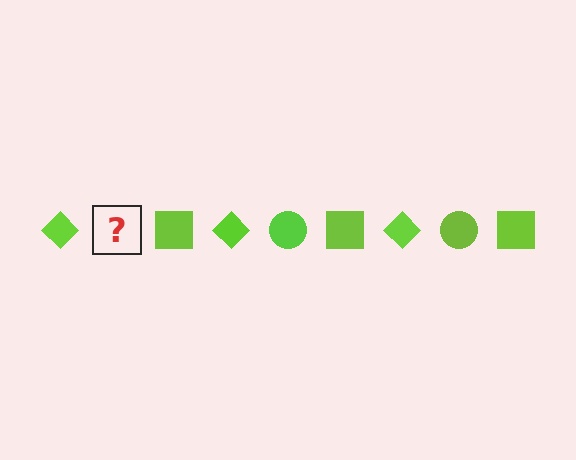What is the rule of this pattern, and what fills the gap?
The rule is that the pattern cycles through diamond, circle, square shapes in lime. The gap should be filled with a lime circle.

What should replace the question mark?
The question mark should be replaced with a lime circle.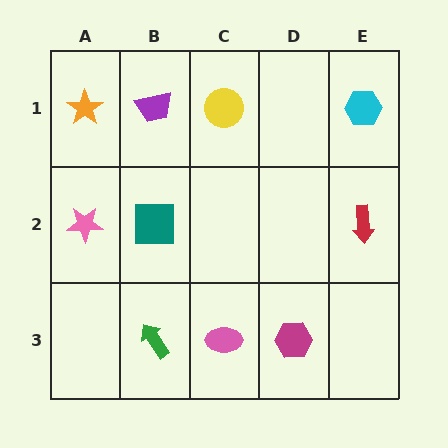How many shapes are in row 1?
4 shapes.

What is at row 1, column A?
An orange star.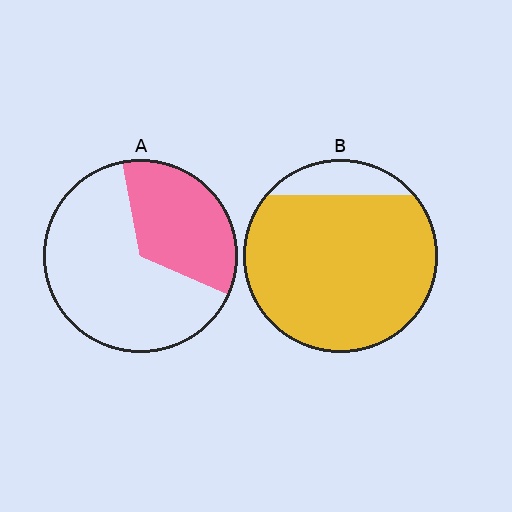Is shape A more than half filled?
No.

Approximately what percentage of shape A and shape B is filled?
A is approximately 35% and B is approximately 85%.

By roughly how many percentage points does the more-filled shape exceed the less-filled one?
By roughly 50 percentage points (B over A).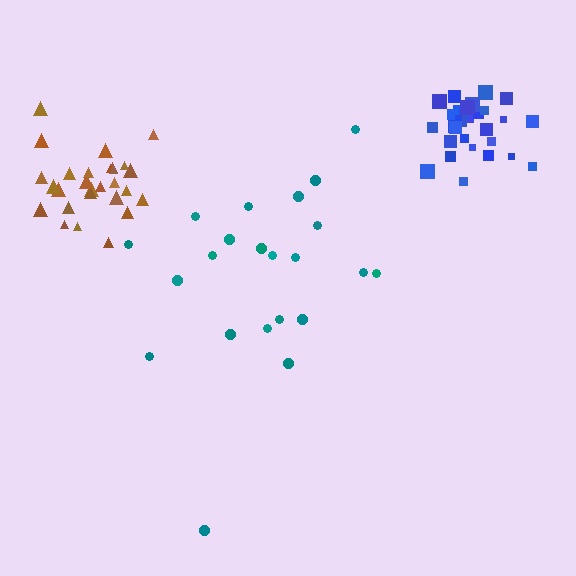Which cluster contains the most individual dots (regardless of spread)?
Blue (29).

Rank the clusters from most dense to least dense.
blue, brown, teal.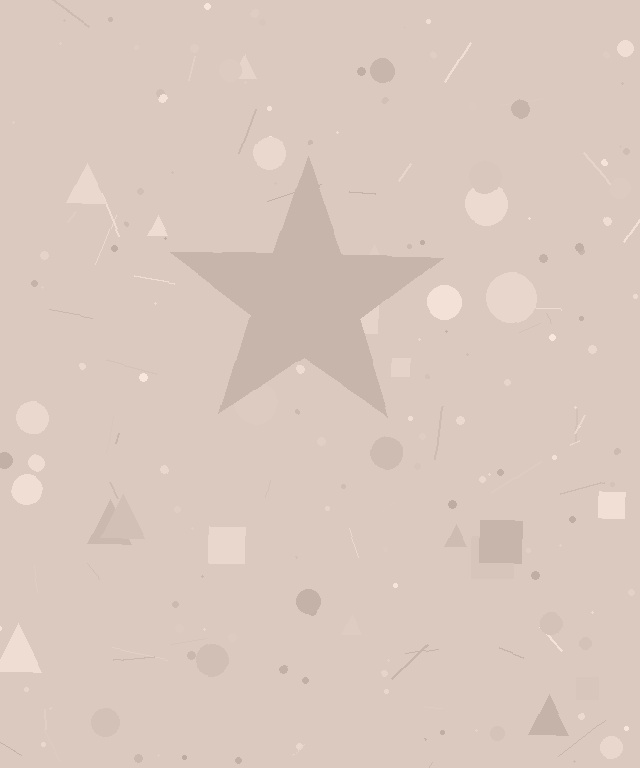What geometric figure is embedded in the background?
A star is embedded in the background.